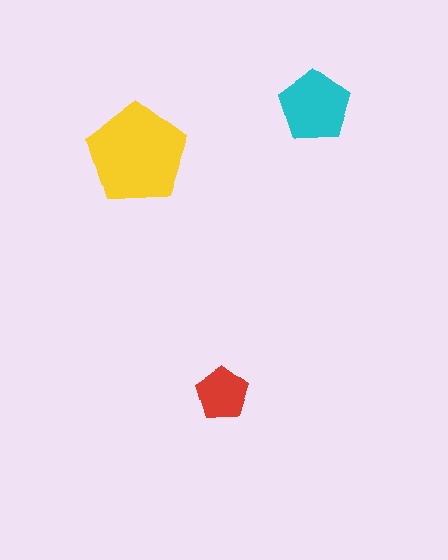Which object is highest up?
The cyan pentagon is topmost.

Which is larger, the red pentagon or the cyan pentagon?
The cyan one.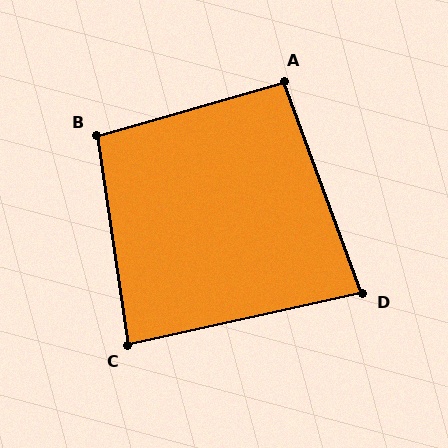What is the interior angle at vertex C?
Approximately 86 degrees (approximately right).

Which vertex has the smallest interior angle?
D, at approximately 82 degrees.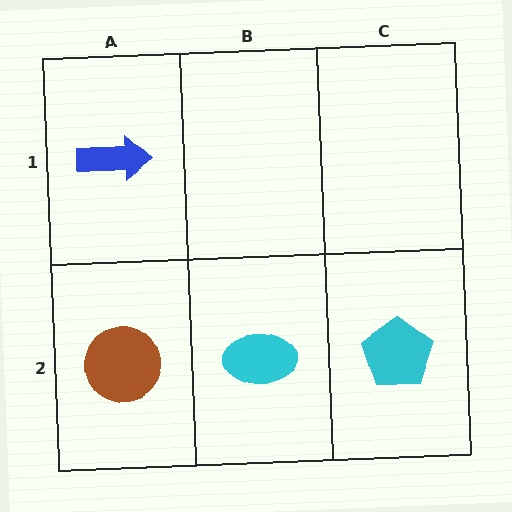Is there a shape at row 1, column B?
No, that cell is empty.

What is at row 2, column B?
A cyan ellipse.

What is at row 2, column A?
A brown circle.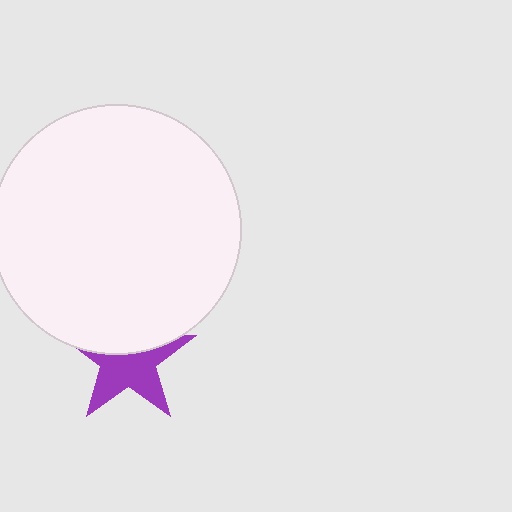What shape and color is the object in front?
The object in front is a white circle.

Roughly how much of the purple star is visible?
About half of it is visible (roughly 58%).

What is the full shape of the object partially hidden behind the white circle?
The partially hidden object is a purple star.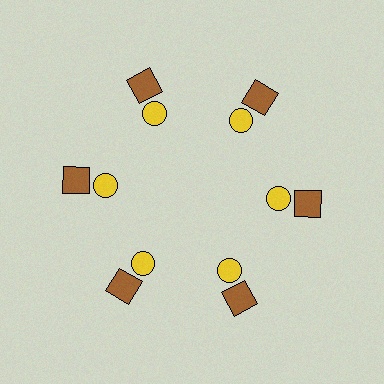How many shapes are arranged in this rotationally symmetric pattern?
There are 12 shapes, arranged in 6 groups of 2.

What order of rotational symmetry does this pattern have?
This pattern has 6-fold rotational symmetry.